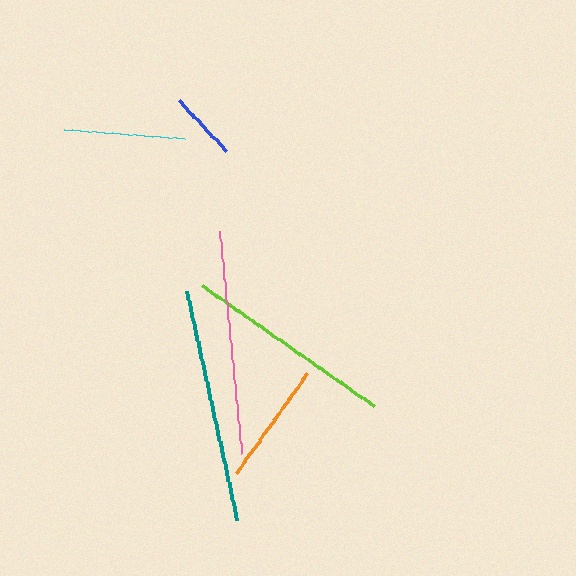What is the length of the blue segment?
The blue segment is approximately 69 pixels long.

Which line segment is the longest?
The teal line is the longest at approximately 234 pixels.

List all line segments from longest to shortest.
From longest to shortest: teal, pink, lime, orange, cyan, blue.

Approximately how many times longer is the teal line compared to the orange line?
The teal line is approximately 1.9 times the length of the orange line.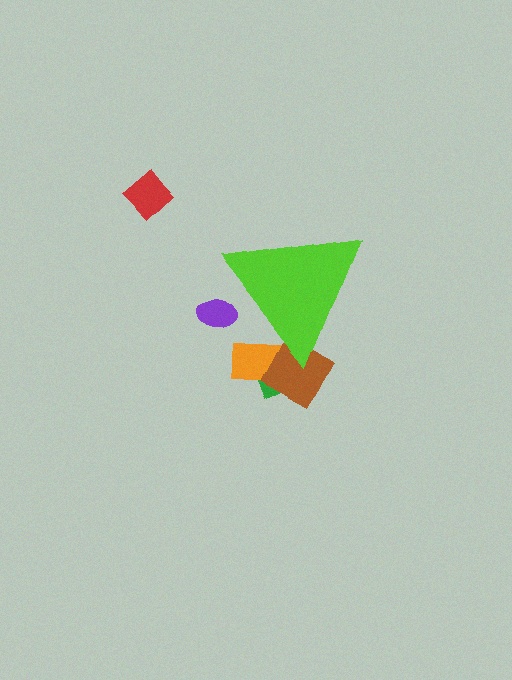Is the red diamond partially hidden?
No, the red diamond is fully visible.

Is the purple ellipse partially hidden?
Yes, the purple ellipse is partially hidden behind the lime triangle.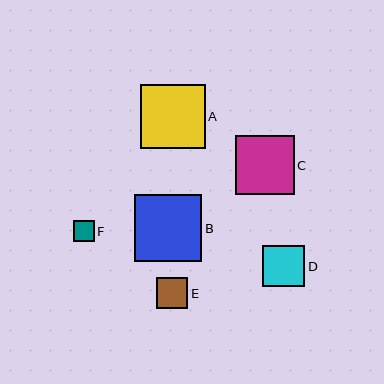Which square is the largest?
Square B is the largest with a size of approximately 67 pixels.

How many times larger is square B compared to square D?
Square B is approximately 1.6 times the size of square D.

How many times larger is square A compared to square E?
Square A is approximately 2.1 times the size of square E.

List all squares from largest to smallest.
From largest to smallest: B, A, C, D, E, F.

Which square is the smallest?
Square F is the smallest with a size of approximately 20 pixels.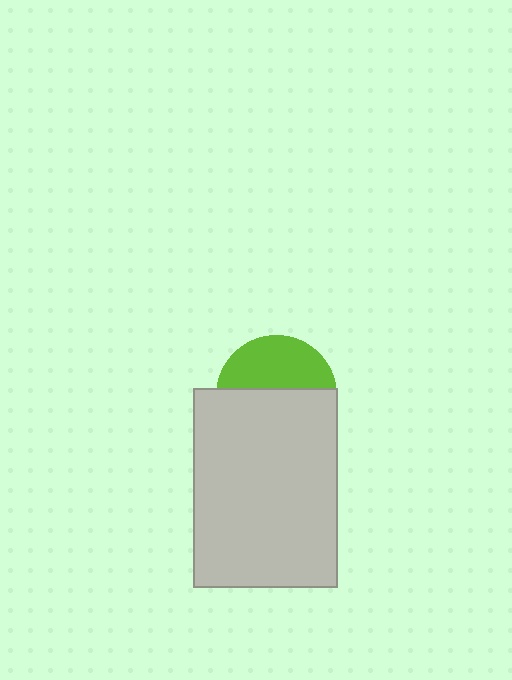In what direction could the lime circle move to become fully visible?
The lime circle could move up. That would shift it out from behind the light gray rectangle entirely.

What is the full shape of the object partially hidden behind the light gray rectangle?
The partially hidden object is a lime circle.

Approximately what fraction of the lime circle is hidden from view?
Roughly 58% of the lime circle is hidden behind the light gray rectangle.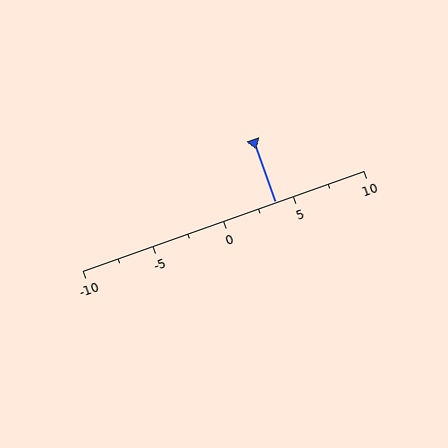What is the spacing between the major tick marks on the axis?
The major ticks are spaced 5 apart.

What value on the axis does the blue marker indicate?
The marker indicates approximately 3.8.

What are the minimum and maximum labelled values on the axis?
The axis runs from -10 to 10.